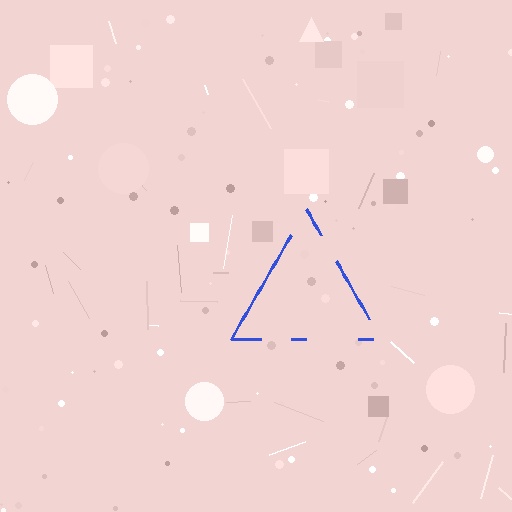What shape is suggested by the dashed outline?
The dashed outline suggests a triangle.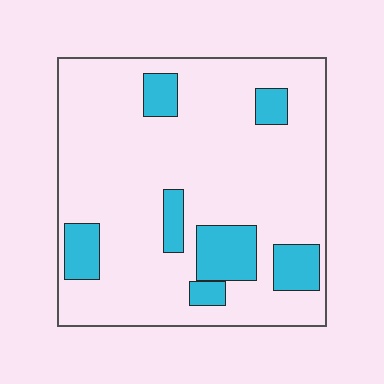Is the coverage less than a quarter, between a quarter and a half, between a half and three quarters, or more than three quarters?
Less than a quarter.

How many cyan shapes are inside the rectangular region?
7.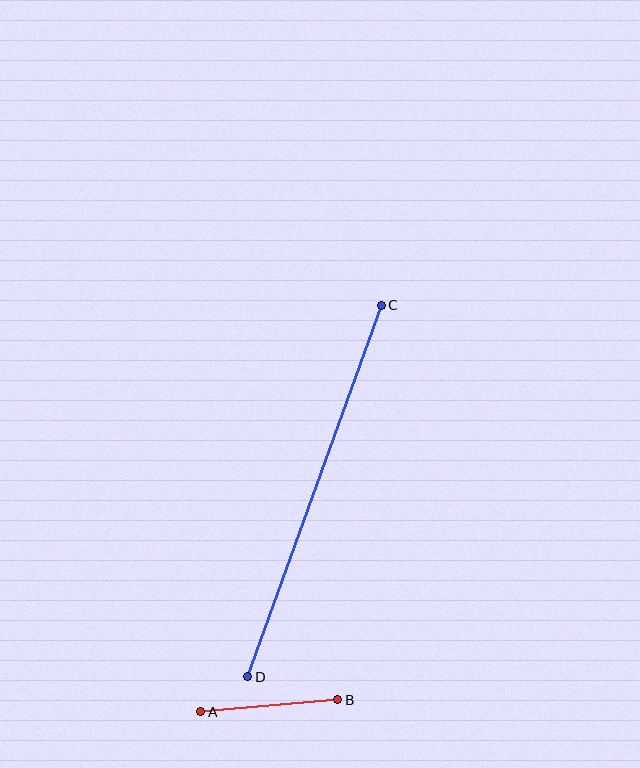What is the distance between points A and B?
The distance is approximately 138 pixels.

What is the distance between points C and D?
The distance is approximately 395 pixels.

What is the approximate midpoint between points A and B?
The midpoint is at approximately (269, 706) pixels.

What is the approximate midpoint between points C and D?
The midpoint is at approximately (314, 491) pixels.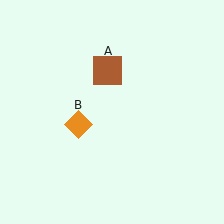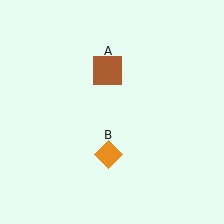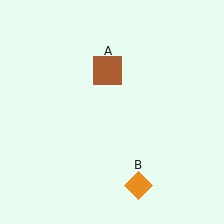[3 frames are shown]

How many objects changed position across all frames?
1 object changed position: orange diamond (object B).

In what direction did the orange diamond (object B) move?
The orange diamond (object B) moved down and to the right.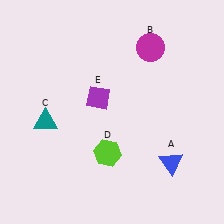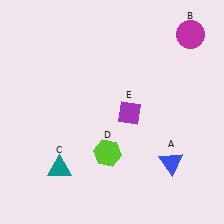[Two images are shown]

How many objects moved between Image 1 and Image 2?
3 objects moved between the two images.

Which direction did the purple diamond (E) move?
The purple diamond (E) moved right.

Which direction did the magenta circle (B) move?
The magenta circle (B) moved right.